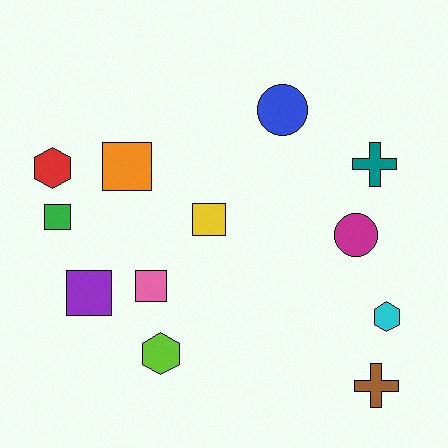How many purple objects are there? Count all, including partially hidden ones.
There is 1 purple object.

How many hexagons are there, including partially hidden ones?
There are 3 hexagons.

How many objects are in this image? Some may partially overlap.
There are 12 objects.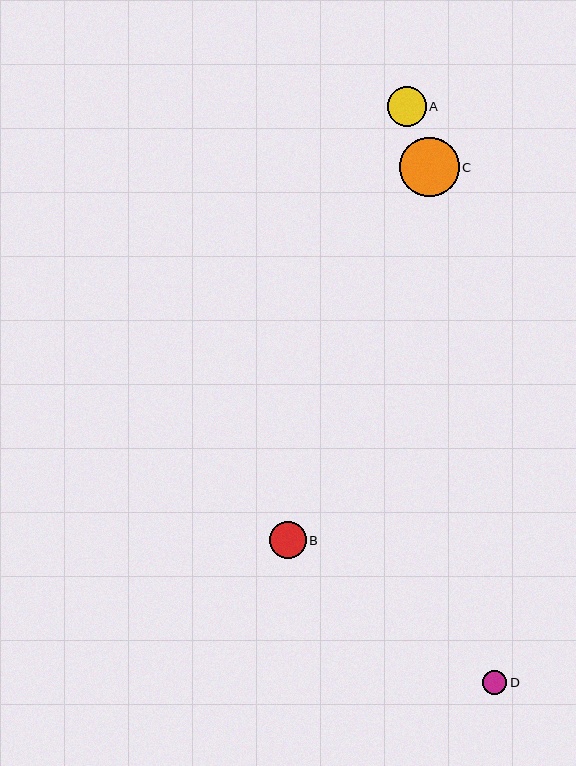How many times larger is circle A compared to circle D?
Circle A is approximately 1.6 times the size of circle D.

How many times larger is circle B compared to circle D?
Circle B is approximately 1.5 times the size of circle D.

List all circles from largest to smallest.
From largest to smallest: C, A, B, D.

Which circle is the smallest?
Circle D is the smallest with a size of approximately 24 pixels.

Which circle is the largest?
Circle C is the largest with a size of approximately 59 pixels.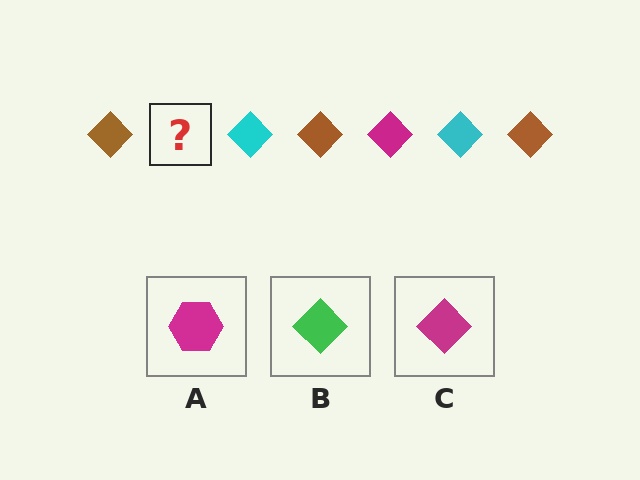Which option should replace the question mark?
Option C.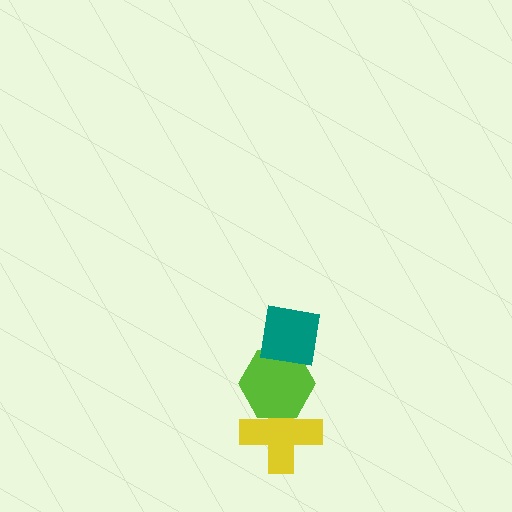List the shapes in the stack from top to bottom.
From top to bottom: the teal square, the lime hexagon, the yellow cross.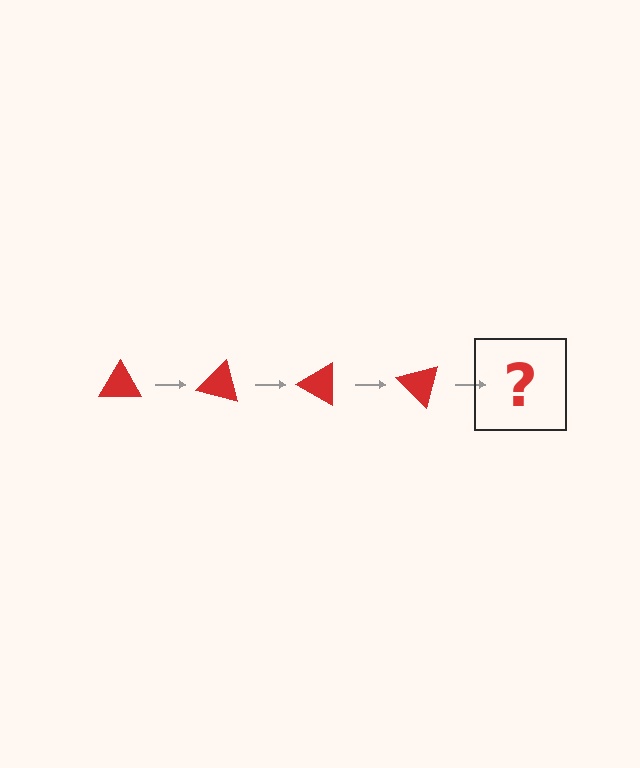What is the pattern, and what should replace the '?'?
The pattern is that the triangle rotates 15 degrees each step. The '?' should be a red triangle rotated 60 degrees.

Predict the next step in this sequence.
The next step is a red triangle rotated 60 degrees.